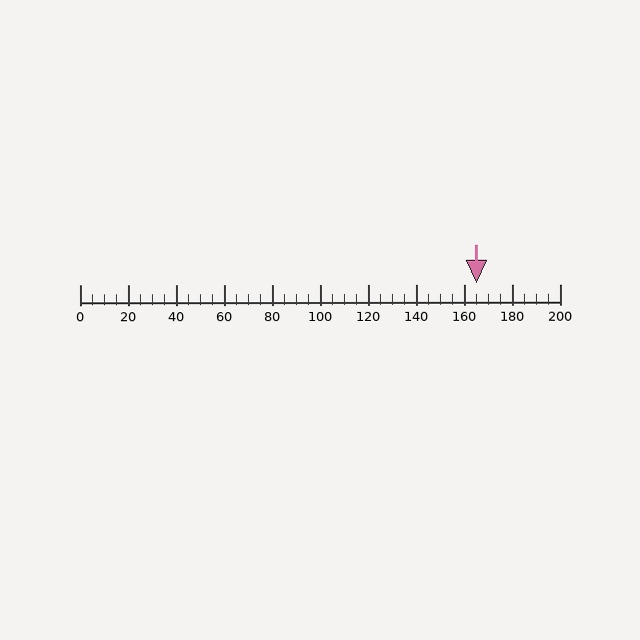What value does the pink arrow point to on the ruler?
The pink arrow points to approximately 165.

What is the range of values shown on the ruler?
The ruler shows values from 0 to 200.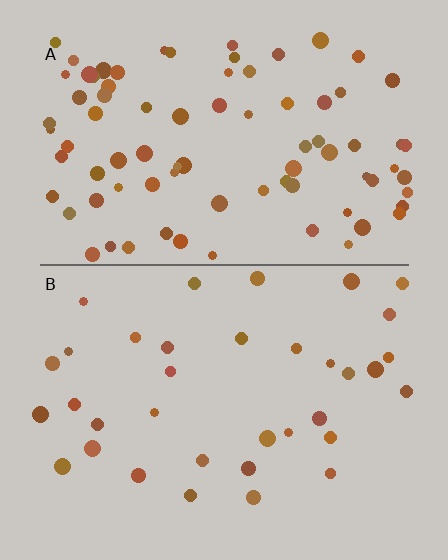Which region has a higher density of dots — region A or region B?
A (the top).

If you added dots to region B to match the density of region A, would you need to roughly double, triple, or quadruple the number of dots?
Approximately double.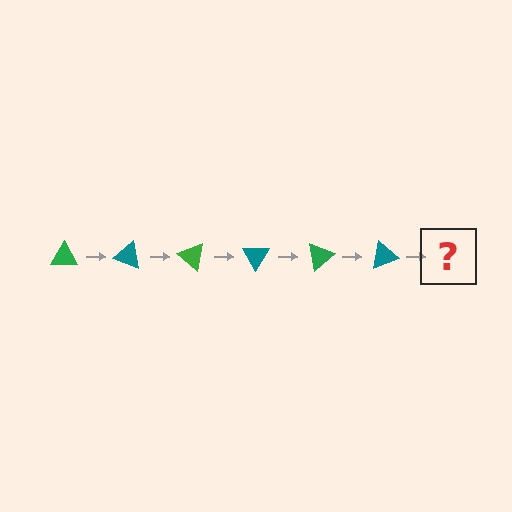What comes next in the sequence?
The next element should be a green triangle, rotated 120 degrees from the start.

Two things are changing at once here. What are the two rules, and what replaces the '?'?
The two rules are that it rotates 20 degrees each step and the color cycles through green and teal. The '?' should be a green triangle, rotated 120 degrees from the start.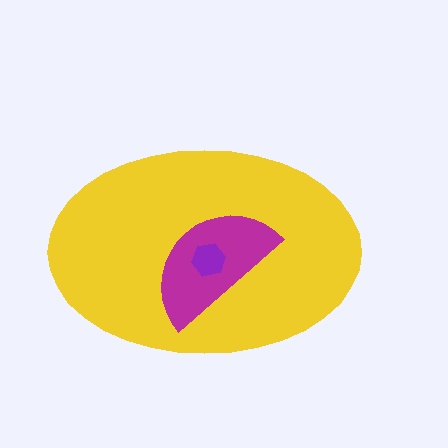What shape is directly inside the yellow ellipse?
The magenta semicircle.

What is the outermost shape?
The yellow ellipse.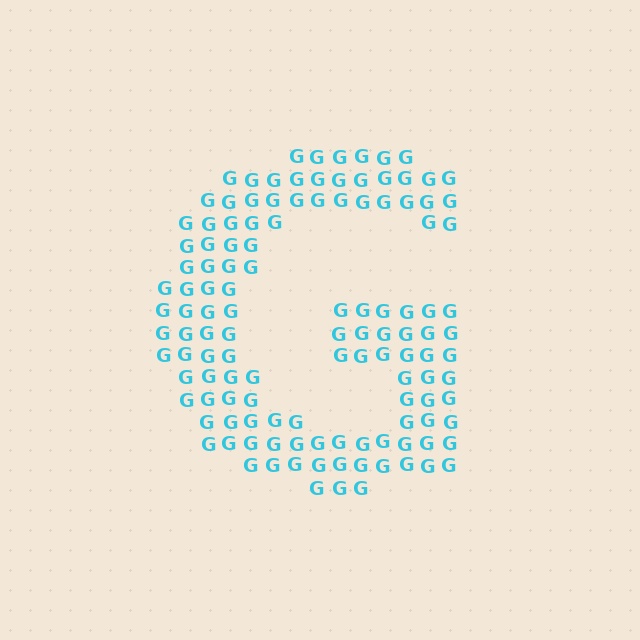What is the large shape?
The large shape is the letter G.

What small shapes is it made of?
It is made of small letter G's.